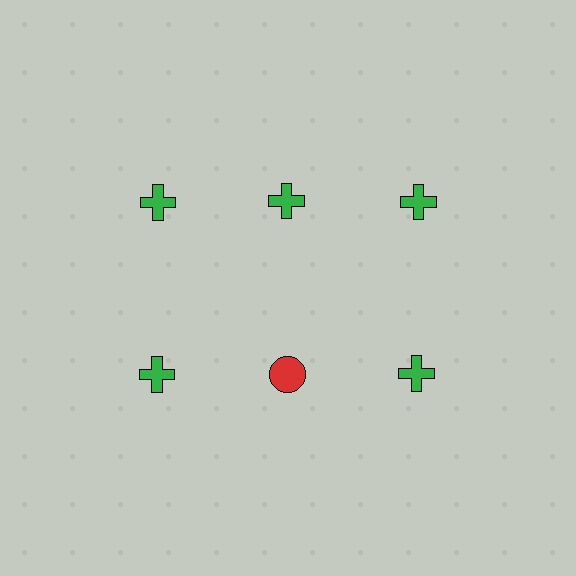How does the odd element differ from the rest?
It differs in both color (red instead of green) and shape (circle instead of cross).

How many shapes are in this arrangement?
There are 6 shapes arranged in a grid pattern.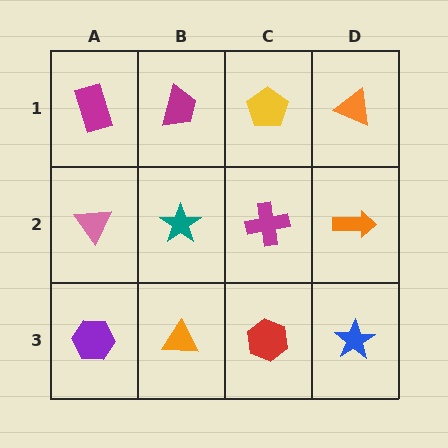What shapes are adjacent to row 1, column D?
An orange arrow (row 2, column D), a yellow pentagon (row 1, column C).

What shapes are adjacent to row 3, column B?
A teal star (row 2, column B), a purple hexagon (row 3, column A), a red hexagon (row 3, column C).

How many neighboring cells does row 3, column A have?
2.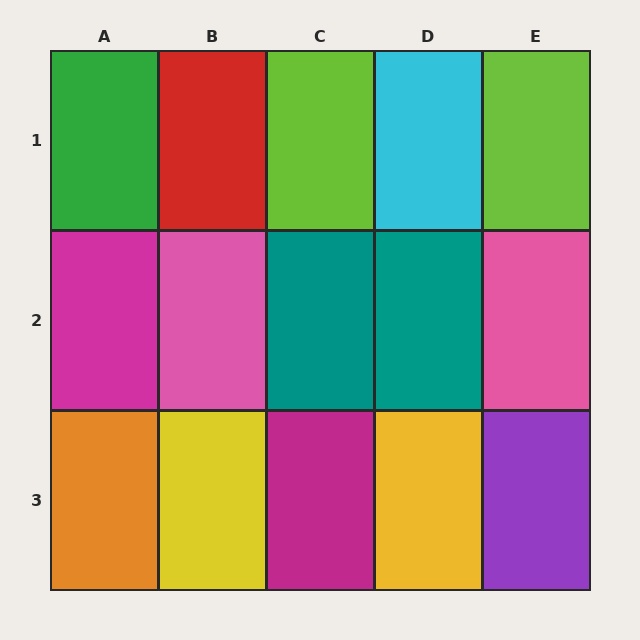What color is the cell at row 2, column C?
Teal.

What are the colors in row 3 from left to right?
Orange, yellow, magenta, yellow, purple.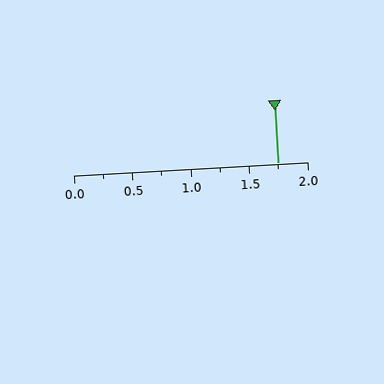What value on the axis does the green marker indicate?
The marker indicates approximately 1.75.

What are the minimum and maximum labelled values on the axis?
The axis runs from 0.0 to 2.0.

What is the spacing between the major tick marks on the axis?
The major ticks are spaced 0.5 apart.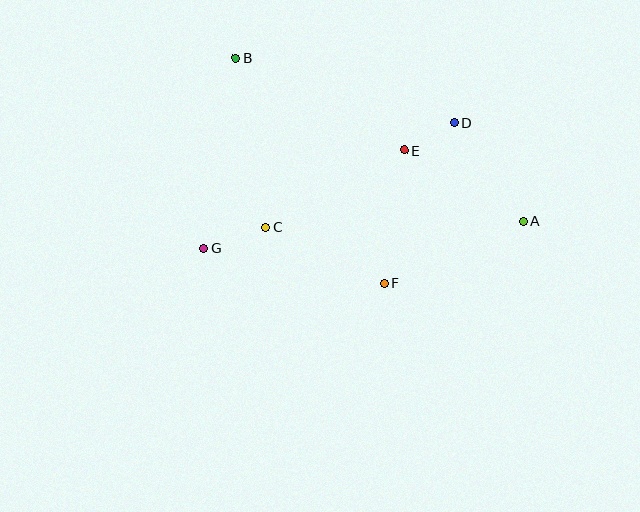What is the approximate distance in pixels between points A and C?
The distance between A and C is approximately 258 pixels.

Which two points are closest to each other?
Points D and E are closest to each other.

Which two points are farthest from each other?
Points A and B are farthest from each other.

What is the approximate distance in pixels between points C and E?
The distance between C and E is approximately 158 pixels.